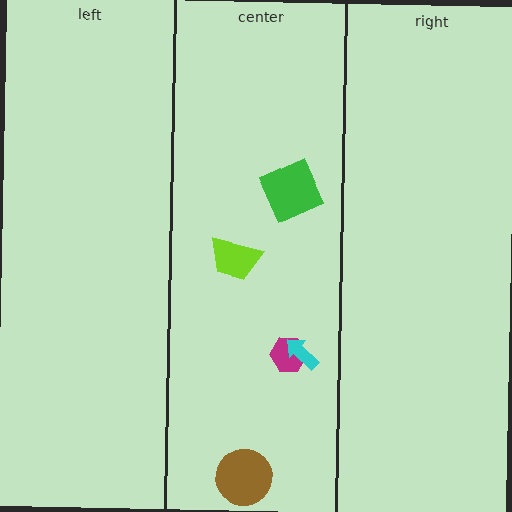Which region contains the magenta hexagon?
The center region.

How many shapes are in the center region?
5.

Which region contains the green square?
The center region.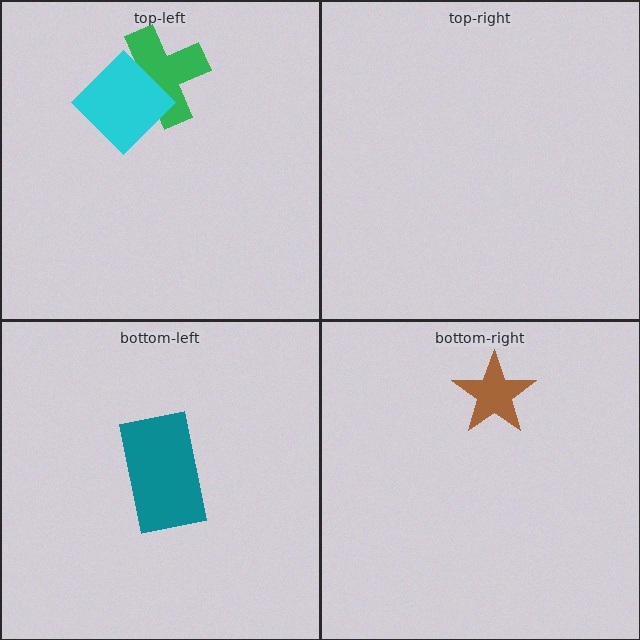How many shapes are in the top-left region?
2.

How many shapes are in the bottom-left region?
1.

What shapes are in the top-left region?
The green cross, the cyan diamond.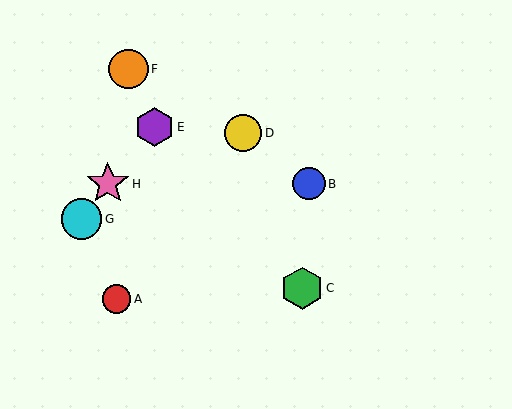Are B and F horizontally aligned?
No, B is at y≈184 and F is at y≈69.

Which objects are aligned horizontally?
Objects B, H are aligned horizontally.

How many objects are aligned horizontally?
2 objects (B, H) are aligned horizontally.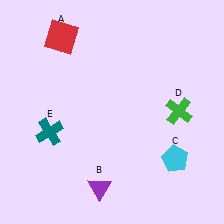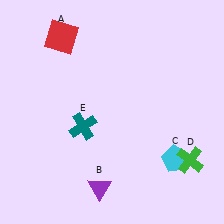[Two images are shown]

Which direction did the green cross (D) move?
The green cross (D) moved down.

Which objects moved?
The objects that moved are: the green cross (D), the teal cross (E).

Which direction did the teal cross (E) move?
The teal cross (E) moved right.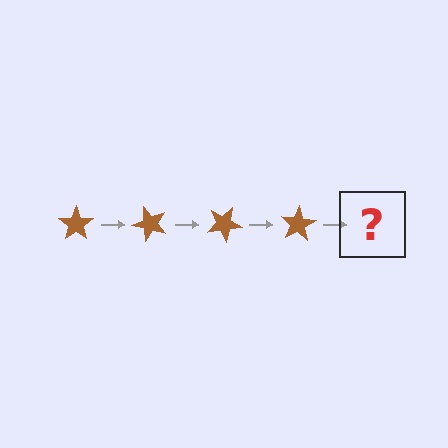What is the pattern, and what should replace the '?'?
The pattern is that the star rotates 50 degrees each step. The '?' should be a brown star rotated 200 degrees.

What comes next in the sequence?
The next element should be a brown star rotated 200 degrees.